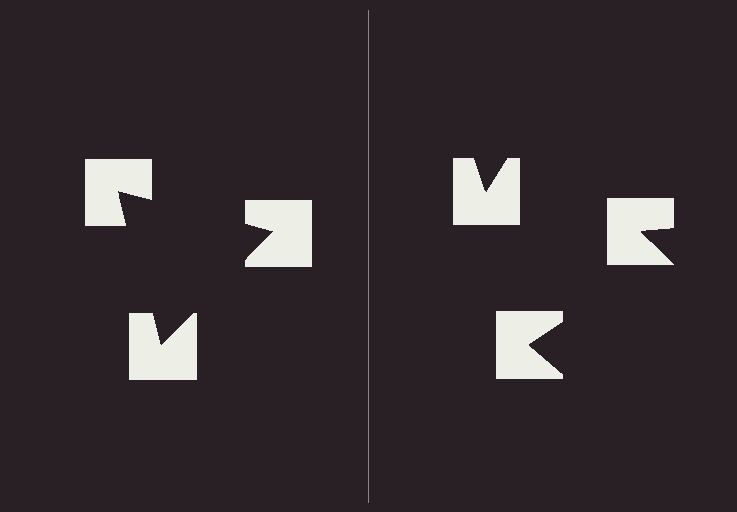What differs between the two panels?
The notched squares are positioned identically on both sides; only the wedge orientations differ. On the left they align to a triangle; on the right they are misaligned.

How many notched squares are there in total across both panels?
6 — 3 on each side.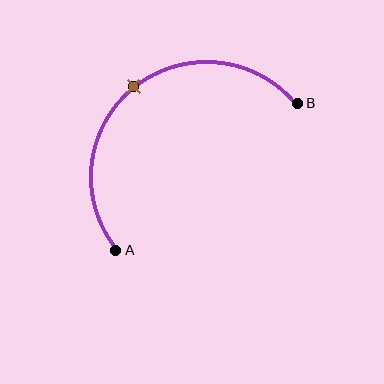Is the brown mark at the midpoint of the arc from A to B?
Yes. The brown mark lies on the arc at equal arc-length from both A and B — it is the arc midpoint.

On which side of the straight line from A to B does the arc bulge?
The arc bulges above and to the left of the straight line connecting A and B.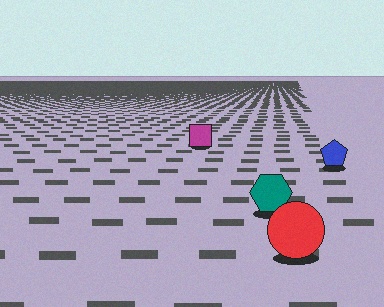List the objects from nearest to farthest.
From nearest to farthest: the red circle, the teal hexagon, the blue pentagon, the magenta square.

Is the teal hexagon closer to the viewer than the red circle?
No. The red circle is closer — you can tell from the texture gradient: the ground texture is coarser near it.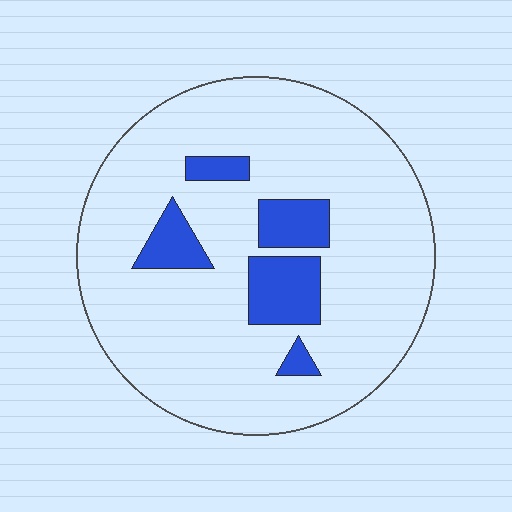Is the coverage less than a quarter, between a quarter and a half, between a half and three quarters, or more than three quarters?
Less than a quarter.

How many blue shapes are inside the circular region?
5.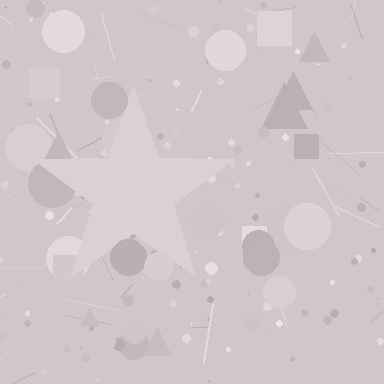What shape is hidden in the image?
A star is hidden in the image.